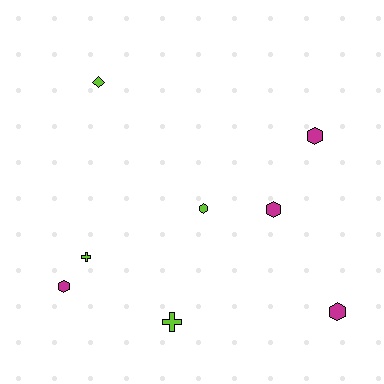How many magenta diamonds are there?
There are no magenta diamonds.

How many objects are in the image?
There are 8 objects.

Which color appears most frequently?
Lime, with 4 objects.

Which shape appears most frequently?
Hexagon, with 5 objects.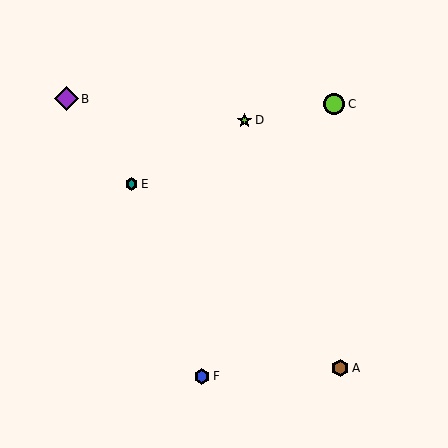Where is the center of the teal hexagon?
The center of the teal hexagon is at (131, 184).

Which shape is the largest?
The purple diamond (labeled B) is the largest.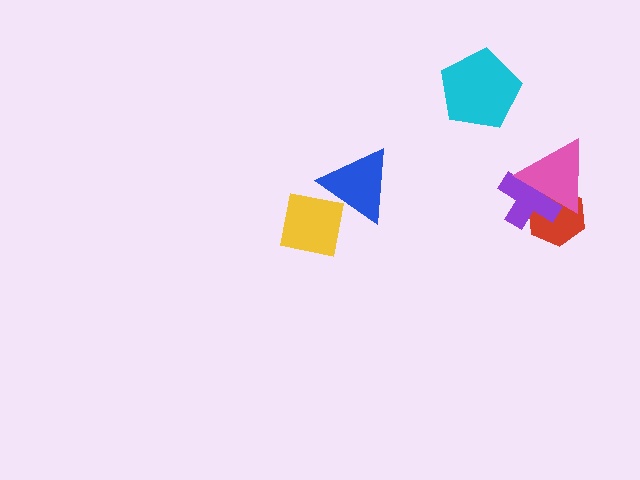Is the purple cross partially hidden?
Yes, it is partially covered by another shape.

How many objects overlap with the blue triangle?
1 object overlaps with the blue triangle.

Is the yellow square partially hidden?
Yes, it is partially covered by another shape.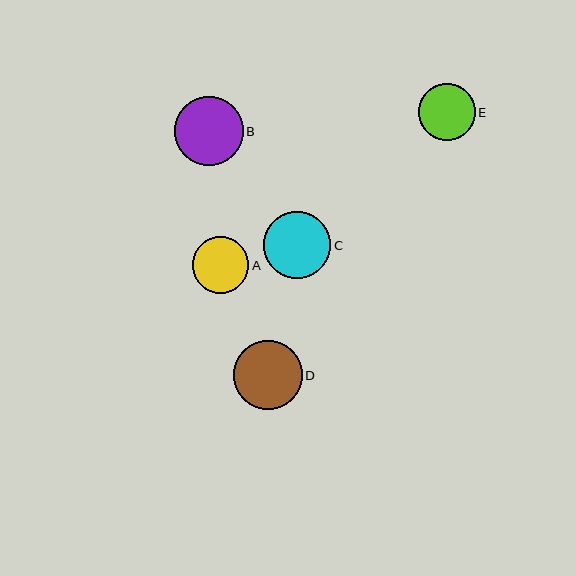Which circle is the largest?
Circle B is the largest with a size of approximately 69 pixels.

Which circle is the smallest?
Circle A is the smallest with a size of approximately 57 pixels.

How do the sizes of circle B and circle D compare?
Circle B and circle D are approximately the same size.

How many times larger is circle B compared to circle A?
Circle B is approximately 1.2 times the size of circle A.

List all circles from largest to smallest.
From largest to smallest: B, D, C, E, A.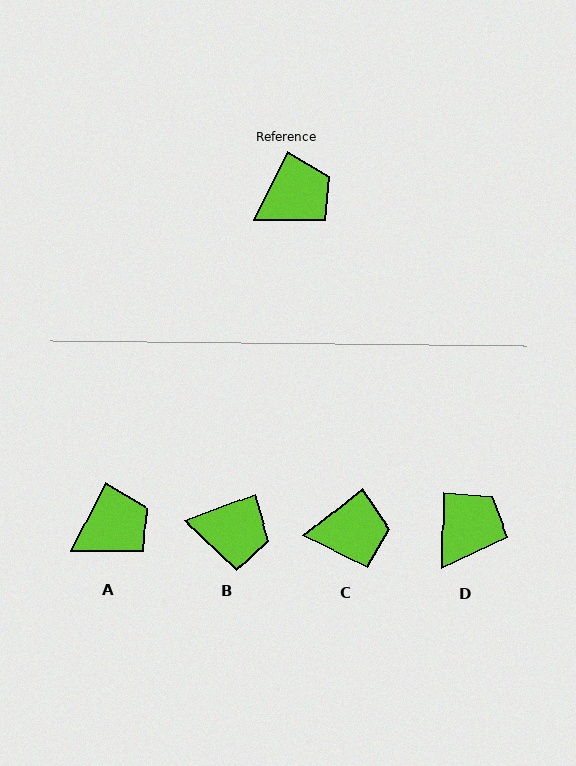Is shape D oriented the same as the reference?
No, it is off by about 26 degrees.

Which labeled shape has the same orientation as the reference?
A.